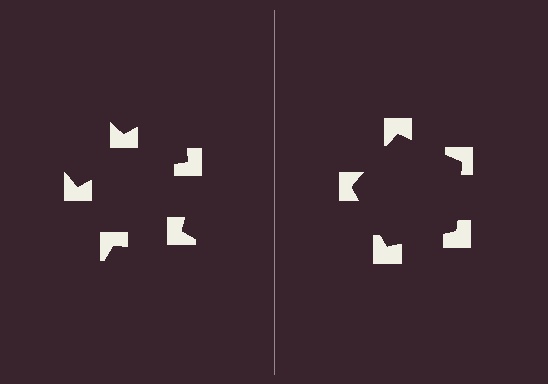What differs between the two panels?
The notched squares are positioned identically on both sides; only the wedge orientations differ. On the right they align to a pentagon; on the left they are misaligned.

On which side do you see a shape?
An illusory pentagon appears on the right side. On the left side the wedge cuts are rotated, so no coherent shape forms.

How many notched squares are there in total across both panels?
10 — 5 on each side.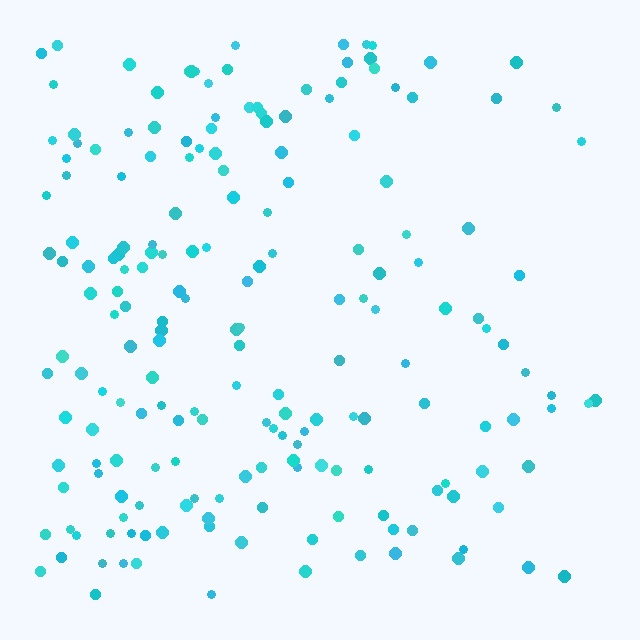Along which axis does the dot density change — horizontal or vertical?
Horizontal.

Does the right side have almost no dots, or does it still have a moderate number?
Still a moderate number, just noticeably fewer than the left.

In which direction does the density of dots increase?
From right to left, with the left side densest.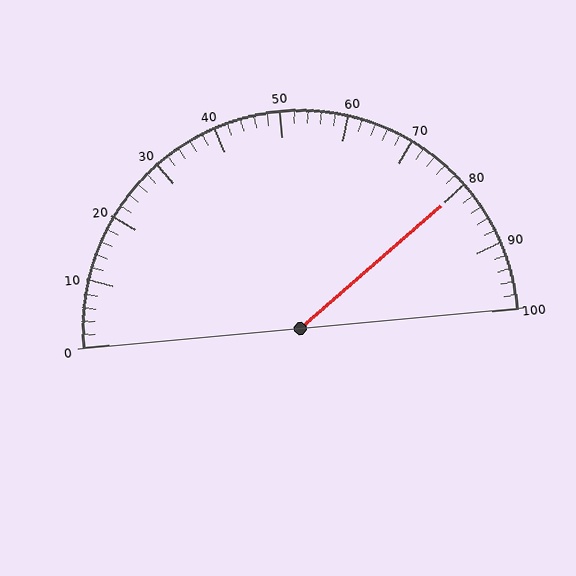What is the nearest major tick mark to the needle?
The nearest major tick mark is 80.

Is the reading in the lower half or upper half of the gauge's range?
The reading is in the upper half of the range (0 to 100).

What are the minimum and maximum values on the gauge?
The gauge ranges from 0 to 100.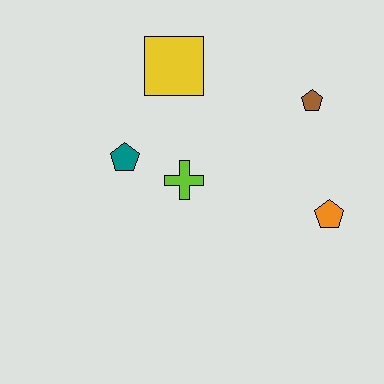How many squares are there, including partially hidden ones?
There is 1 square.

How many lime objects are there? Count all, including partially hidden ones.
There is 1 lime object.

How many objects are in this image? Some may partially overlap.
There are 5 objects.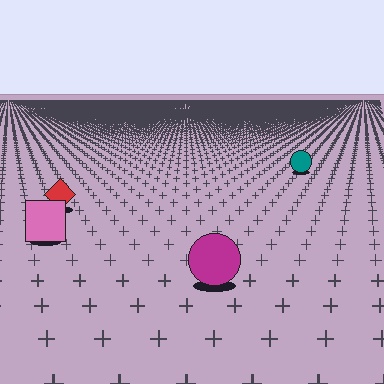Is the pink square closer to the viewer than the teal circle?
Yes. The pink square is closer — you can tell from the texture gradient: the ground texture is coarser near it.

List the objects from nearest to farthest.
From nearest to farthest: the magenta circle, the pink square, the red diamond, the teal circle.